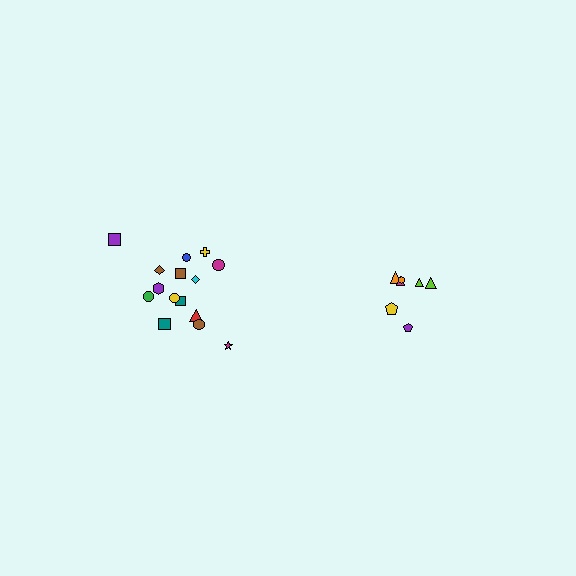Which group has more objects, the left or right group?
The left group.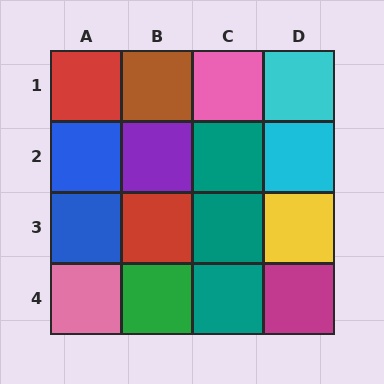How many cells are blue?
2 cells are blue.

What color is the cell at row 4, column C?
Teal.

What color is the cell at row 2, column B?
Purple.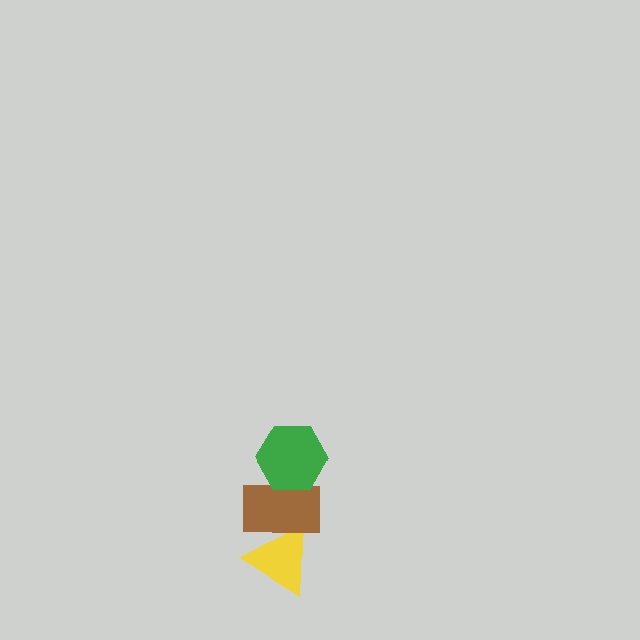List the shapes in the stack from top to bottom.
From top to bottom: the green hexagon, the brown rectangle, the yellow triangle.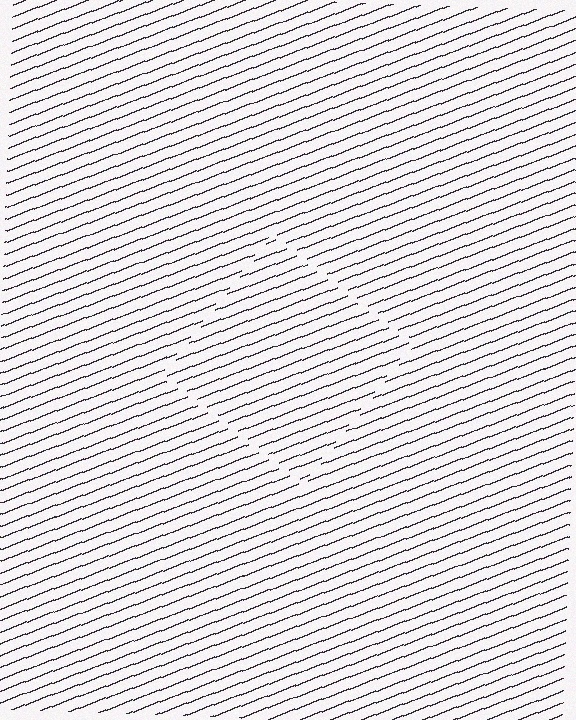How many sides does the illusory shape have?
4 sides — the line-ends trace a square.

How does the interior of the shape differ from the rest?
The interior of the shape contains the same grating, shifted by half a period — the contour is defined by the phase discontinuity where line-ends from the inner and outer gratings abut.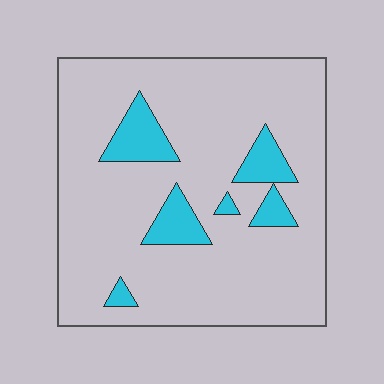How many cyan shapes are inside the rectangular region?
6.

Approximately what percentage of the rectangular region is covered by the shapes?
Approximately 15%.